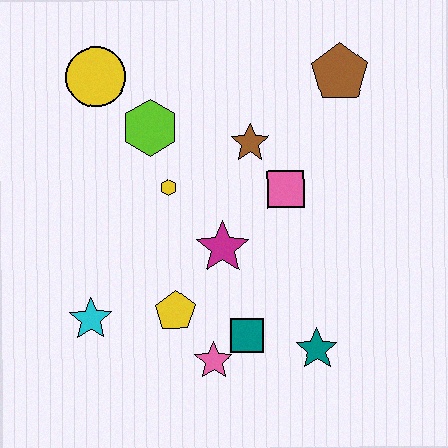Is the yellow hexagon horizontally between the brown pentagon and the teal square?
No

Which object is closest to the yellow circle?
The lime hexagon is closest to the yellow circle.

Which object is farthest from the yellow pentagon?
The brown pentagon is farthest from the yellow pentagon.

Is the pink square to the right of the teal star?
No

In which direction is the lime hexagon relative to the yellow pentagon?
The lime hexagon is above the yellow pentagon.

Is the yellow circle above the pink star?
Yes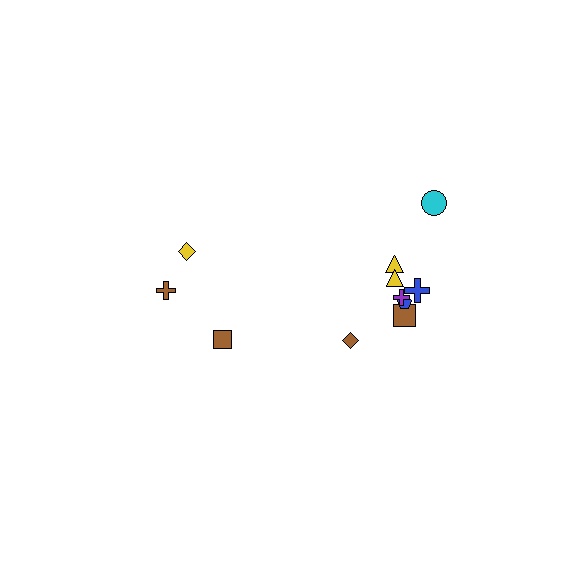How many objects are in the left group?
There are 3 objects.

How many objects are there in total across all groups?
There are 11 objects.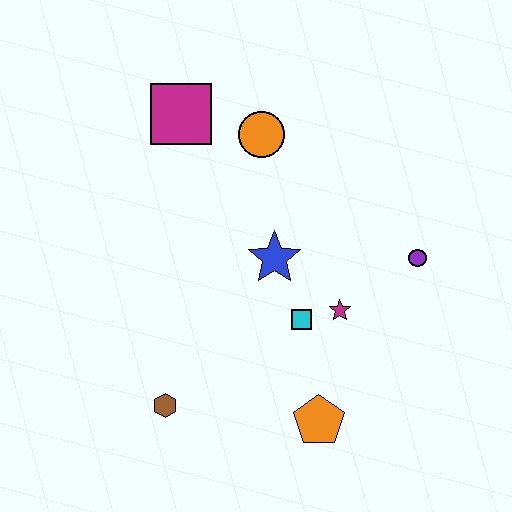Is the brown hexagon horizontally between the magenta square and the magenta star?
No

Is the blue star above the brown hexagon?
Yes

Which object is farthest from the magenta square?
The orange pentagon is farthest from the magenta square.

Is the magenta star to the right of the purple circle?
No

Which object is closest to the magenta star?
The cyan square is closest to the magenta star.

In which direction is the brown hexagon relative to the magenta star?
The brown hexagon is to the left of the magenta star.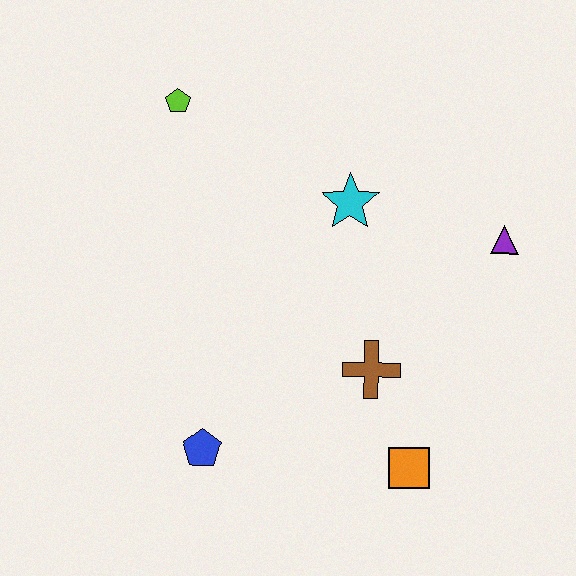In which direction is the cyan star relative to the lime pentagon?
The cyan star is to the right of the lime pentagon.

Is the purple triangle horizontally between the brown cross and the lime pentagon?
No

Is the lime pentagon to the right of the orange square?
No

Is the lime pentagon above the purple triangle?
Yes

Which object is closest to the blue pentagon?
The brown cross is closest to the blue pentagon.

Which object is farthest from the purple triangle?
The blue pentagon is farthest from the purple triangle.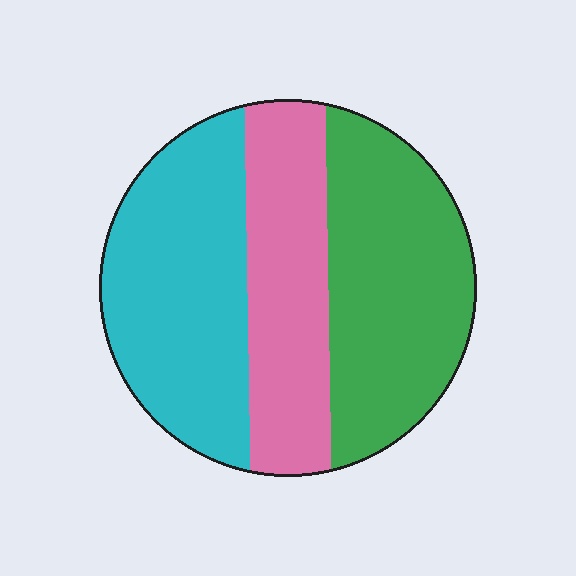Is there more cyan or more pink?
Cyan.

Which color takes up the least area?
Pink, at roughly 25%.